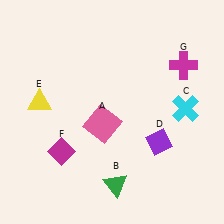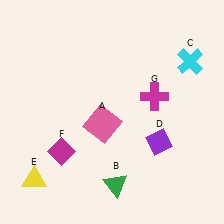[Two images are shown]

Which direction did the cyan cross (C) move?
The cyan cross (C) moved up.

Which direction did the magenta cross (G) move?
The magenta cross (G) moved down.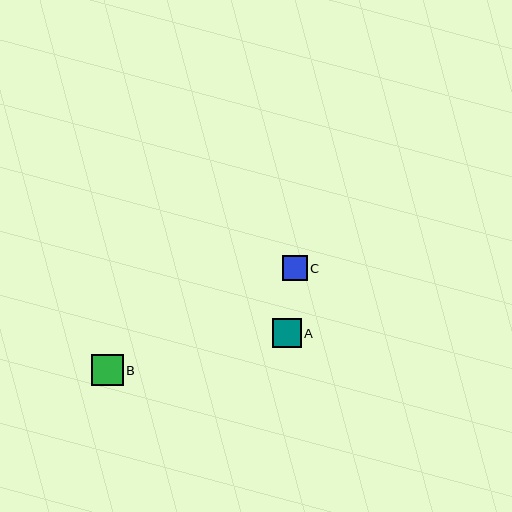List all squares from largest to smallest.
From largest to smallest: B, A, C.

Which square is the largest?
Square B is the largest with a size of approximately 31 pixels.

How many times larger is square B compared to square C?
Square B is approximately 1.3 times the size of square C.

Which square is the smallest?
Square C is the smallest with a size of approximately 25 pixels.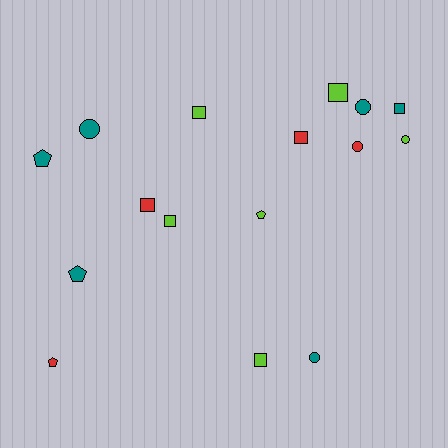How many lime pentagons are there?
There is 1 lime pentagon.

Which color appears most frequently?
Teal, with 6 objects.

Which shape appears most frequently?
Square, with 7 objects.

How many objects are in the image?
There are 16 objects.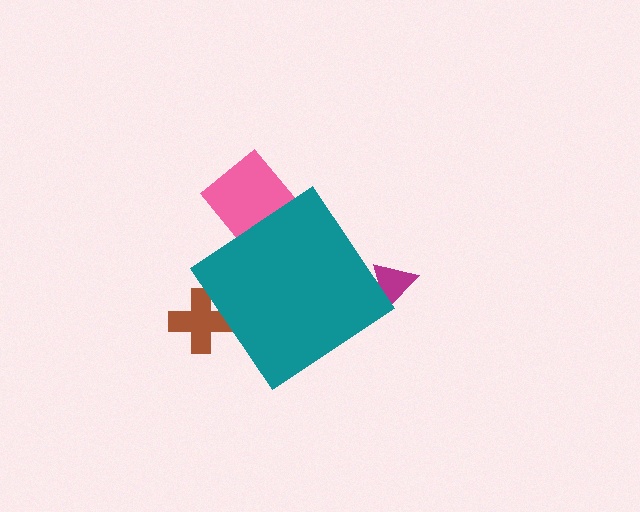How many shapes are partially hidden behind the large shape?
3 shapes are partially hidden.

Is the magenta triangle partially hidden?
Yes, the magenta triangle is partially hidden behind the teal diamond.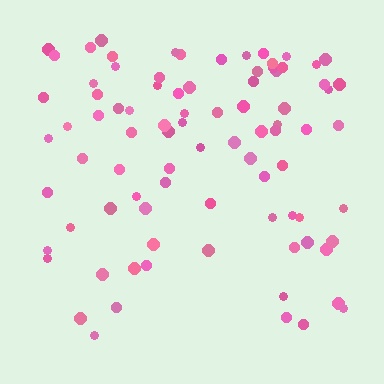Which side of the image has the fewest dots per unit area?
The bottom.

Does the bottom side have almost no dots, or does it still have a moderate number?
Still a moderate number, just noticeably fewer than the top.